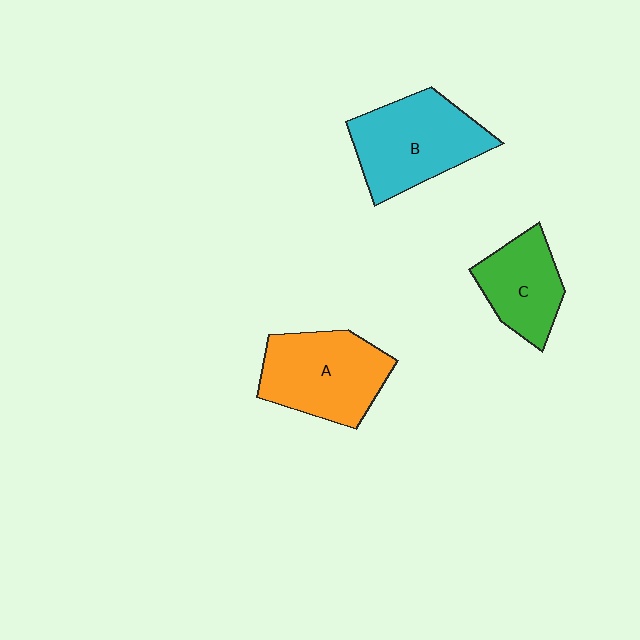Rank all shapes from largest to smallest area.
From largest to smallest: B (cyan), A (orange), C (green).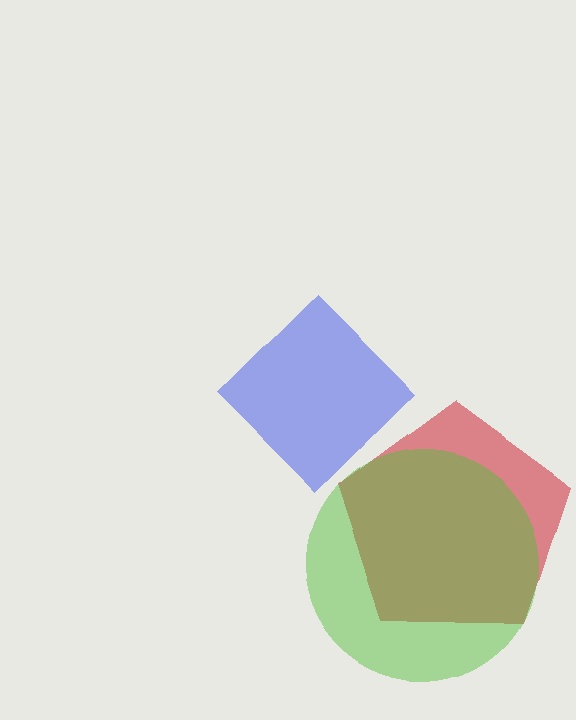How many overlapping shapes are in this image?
There are 3 overlapping shapes in the image.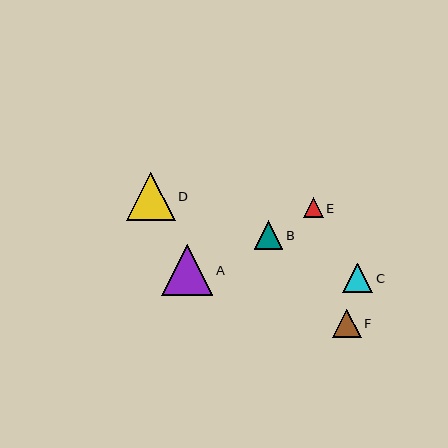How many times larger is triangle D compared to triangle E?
Triangle D is approximately 2.4 times the size of triangle E.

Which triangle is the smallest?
Triangle E is the smallest with a size of approximately 20 pixels.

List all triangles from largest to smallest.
From largest to smallest: A, D, C, B, F, E.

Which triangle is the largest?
Triangle A is the largest with a size of approximately 52 pixels.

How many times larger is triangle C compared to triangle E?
Triangle C is approximately 1.5 times the size of triangle E.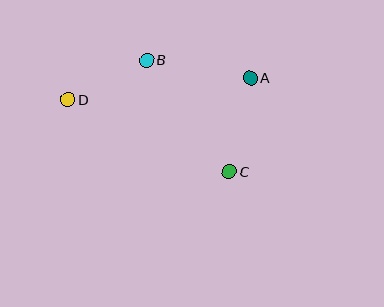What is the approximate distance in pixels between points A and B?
The distance between A and B is approximately 105 pixels.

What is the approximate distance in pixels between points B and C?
The distance between B and C is approximately 139 pixels.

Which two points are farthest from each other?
Points A and D are farthest from each other.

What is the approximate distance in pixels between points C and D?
The distance between C and D is approximately 177 pixels.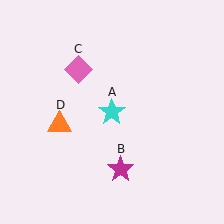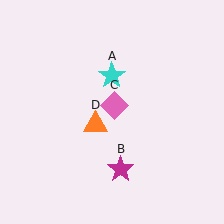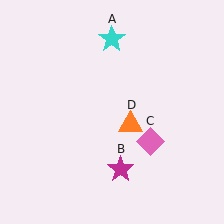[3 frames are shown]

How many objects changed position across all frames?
3 objects changed position: cyan star (object A), pink diamond (object C), orange triangle (object D).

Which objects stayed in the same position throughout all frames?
Magenta star (object B) remained stationary.